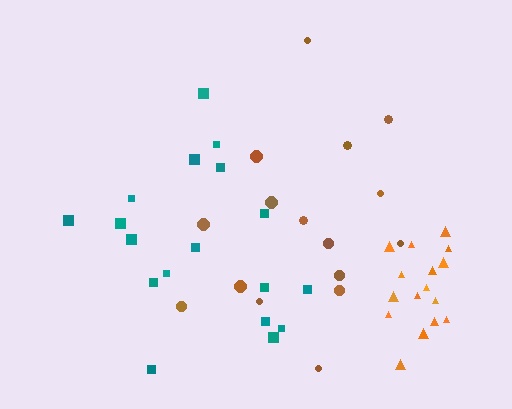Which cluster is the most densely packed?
Orange.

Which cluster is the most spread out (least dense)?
Brown.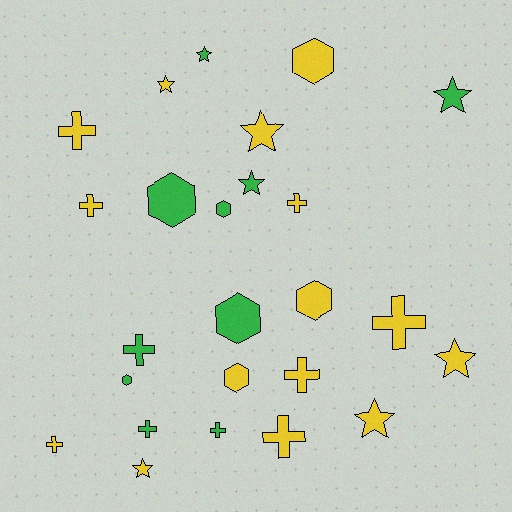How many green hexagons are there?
There are 4 green hexagons.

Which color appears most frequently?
Yellow, with 15 objects.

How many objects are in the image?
There are 25 objects.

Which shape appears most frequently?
Cross, with 10 objects.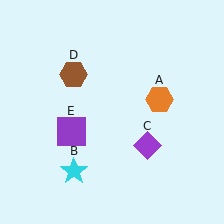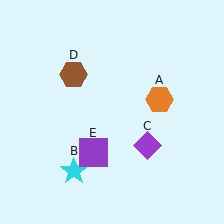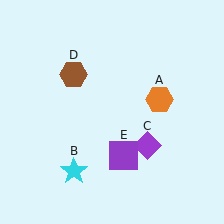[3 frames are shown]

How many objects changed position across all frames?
1 object changed position: purple square (object E).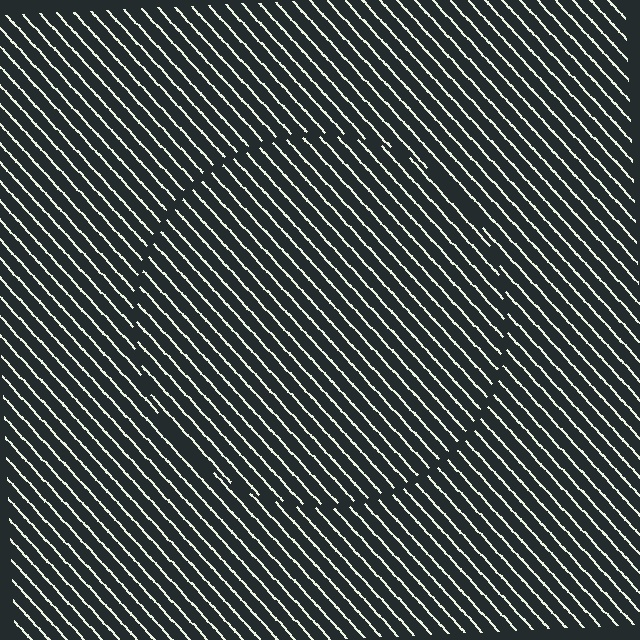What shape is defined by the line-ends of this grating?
An illusory circle. The interior of the shape contains the same grating, shifted by half a period — the contour is defined by the phase discontinuity where line-ends from the inner and outer gratings abut.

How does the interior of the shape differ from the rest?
The interior of the shape contains the same grating, shifted by half a period — the contour is defined by the phase discontinuity where line-ends from the inner and outer gratings abut.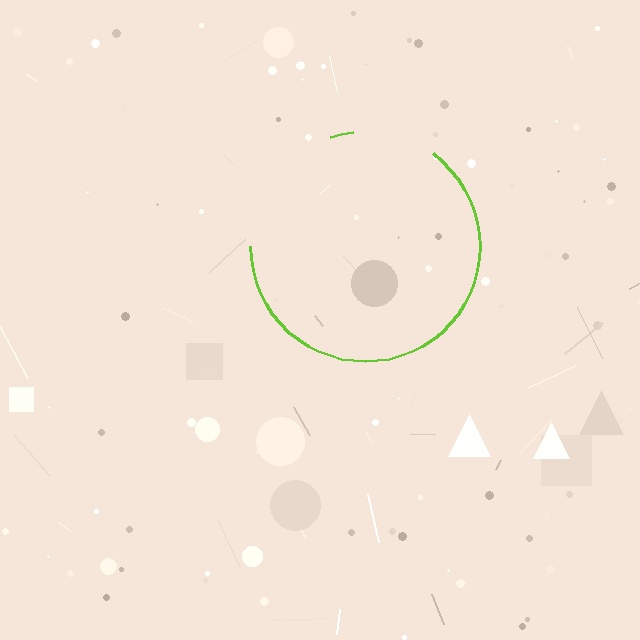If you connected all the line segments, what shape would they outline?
They would outline a circle.